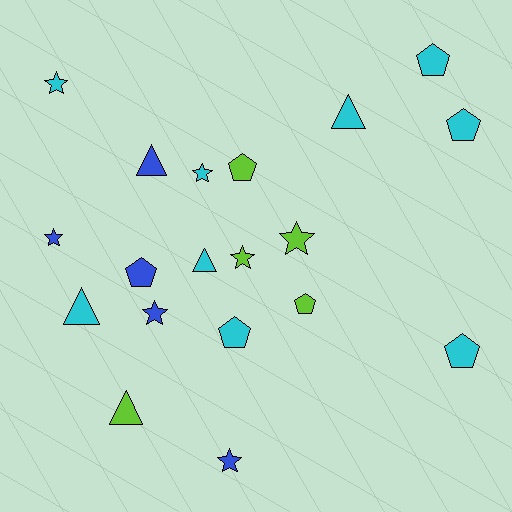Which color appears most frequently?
Cyan, with 9 objects.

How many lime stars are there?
There are 2 lime stars.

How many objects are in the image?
There are 19 objects.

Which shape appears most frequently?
Pentagon, with 7 objects.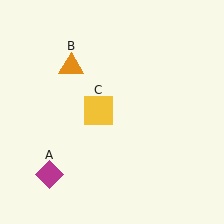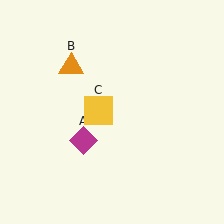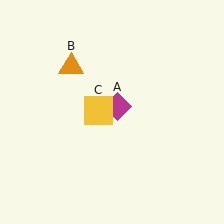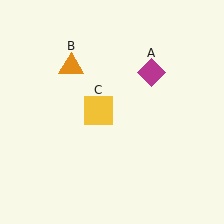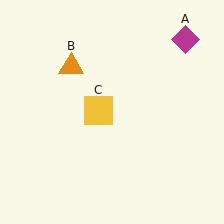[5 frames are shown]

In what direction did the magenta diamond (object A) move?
The magenta diamond (object A) moved up and to the right.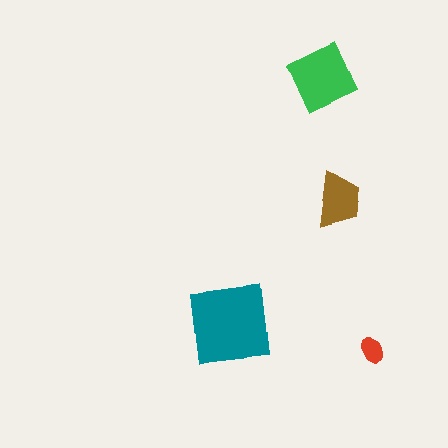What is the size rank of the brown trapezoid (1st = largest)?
3rd.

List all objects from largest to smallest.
The teal square, the green square, the brown trapezoid, the red ellipse.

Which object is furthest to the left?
The teal square is leftmost.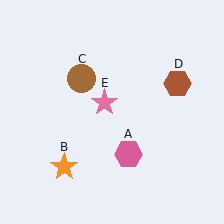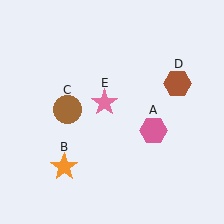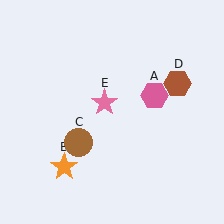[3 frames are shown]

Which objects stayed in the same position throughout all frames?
Orange star (object B) and brown hexagon (object D) and pink star (object E) remained stationary.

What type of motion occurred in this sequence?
The pink hexagon (object A), brown circle (object C) rotated counterclockwise around the center of the scene.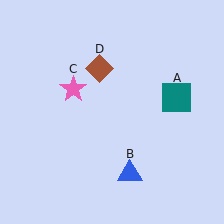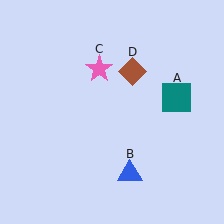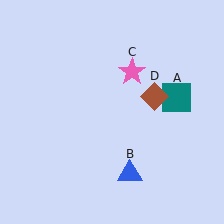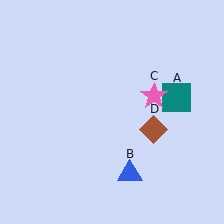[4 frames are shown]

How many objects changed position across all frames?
2 objects changed position: pink star (object C), brown diamond (object D).